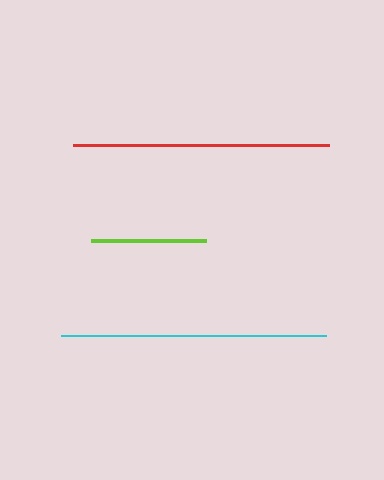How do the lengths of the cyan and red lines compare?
The cyan and red lines are approximately the same length.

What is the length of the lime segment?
The lime segment is approximately 115 pixels long.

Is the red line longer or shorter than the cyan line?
The cyan line is longer than the red line.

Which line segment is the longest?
The cyan line is the longest at approximately 264 pixels.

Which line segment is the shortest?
The lime line is the shortest at approximately 115 pixels.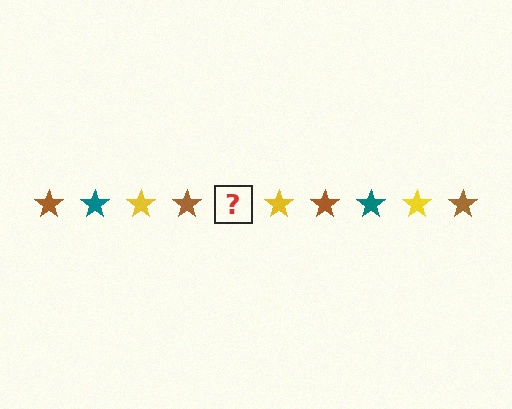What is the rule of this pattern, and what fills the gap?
The rule is that the pattern cycles through brown, teal, yellow stars. The gap should be filled with a teal star.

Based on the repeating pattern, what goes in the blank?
The blank should be a teal star.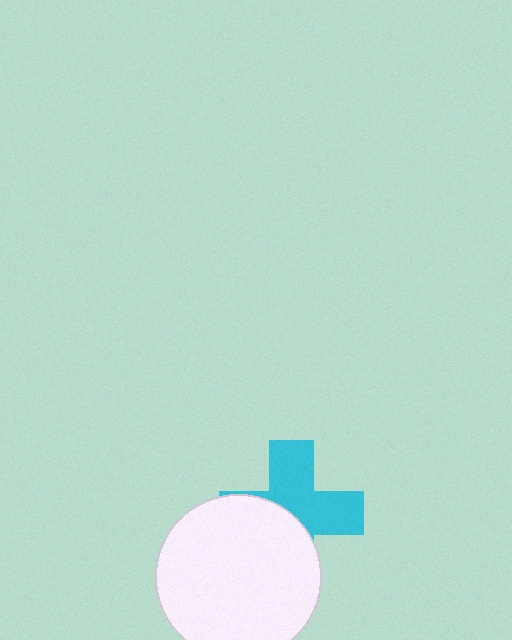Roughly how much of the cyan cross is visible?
About half of it is visible (roughly 53%).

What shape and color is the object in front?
The object in front is a white circle.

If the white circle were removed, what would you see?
You would see the complete cyan cross.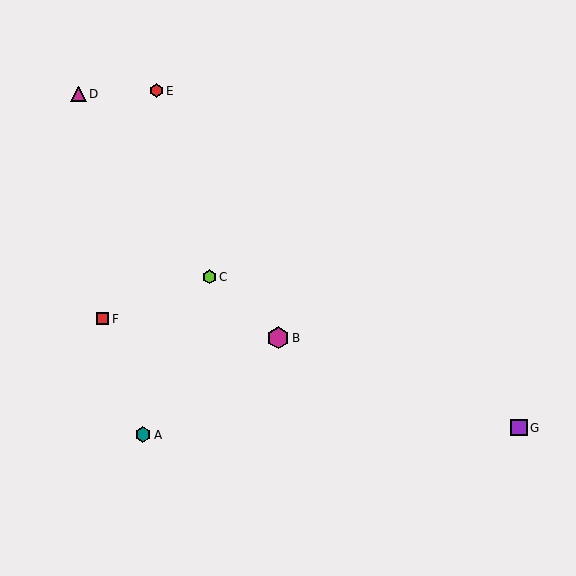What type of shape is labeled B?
Shape B is a magenta hexagon.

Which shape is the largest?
The magenta hexagon (labeled B) is the largest.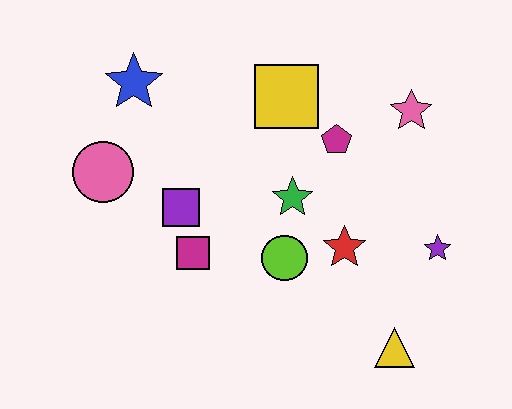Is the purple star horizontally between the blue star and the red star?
No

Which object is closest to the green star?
The lime circle is closest to the green star.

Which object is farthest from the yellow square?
The yellow triangle is farthest from the yellow square.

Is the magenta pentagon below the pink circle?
No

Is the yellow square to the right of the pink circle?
Yes